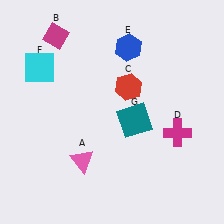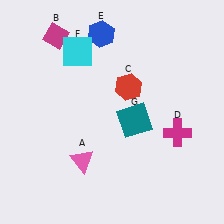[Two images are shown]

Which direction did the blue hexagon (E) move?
The blue hexagon (E) moved left.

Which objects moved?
The objects that moved are: the blue hexagon (E), the cyan square (F).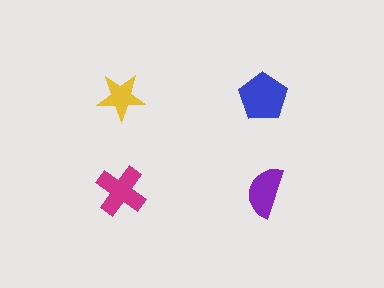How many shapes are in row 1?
2 shapes.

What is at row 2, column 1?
A magenta cross.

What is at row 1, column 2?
A blue pentagon.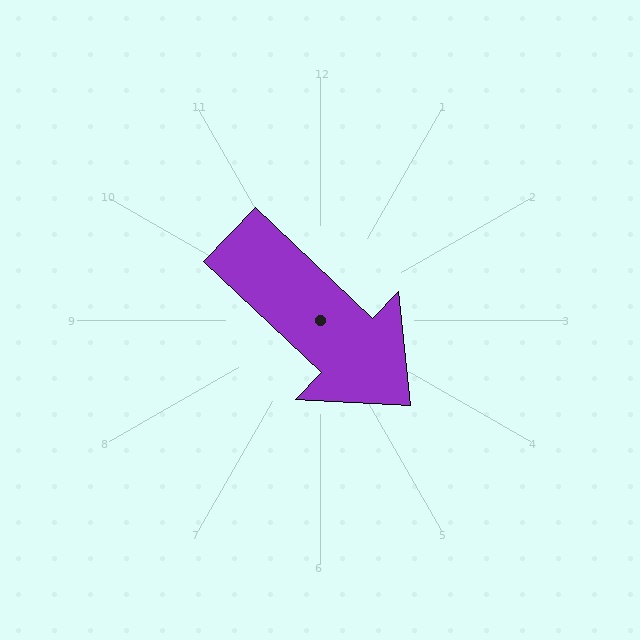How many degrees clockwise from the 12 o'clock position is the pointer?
Approximately 133 degrees.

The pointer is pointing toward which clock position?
Roughly 4 o'clock.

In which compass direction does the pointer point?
Southeast.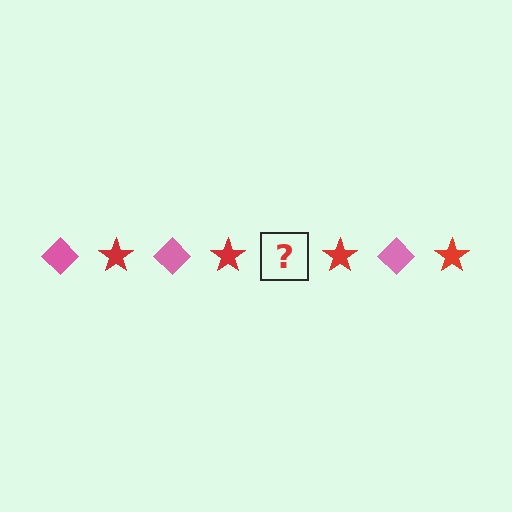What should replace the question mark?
The question mark should be replaced with a pink diamond.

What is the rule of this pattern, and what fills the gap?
The rule is that the pattern alternates between pink diamond and red star. The gap should be filled with a pink diamond.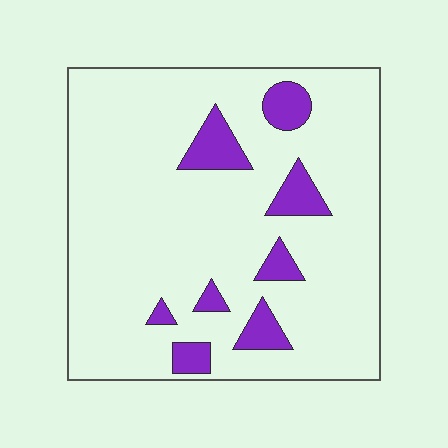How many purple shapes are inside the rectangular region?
8.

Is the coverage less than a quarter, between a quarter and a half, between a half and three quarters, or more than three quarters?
Less than a quarter.